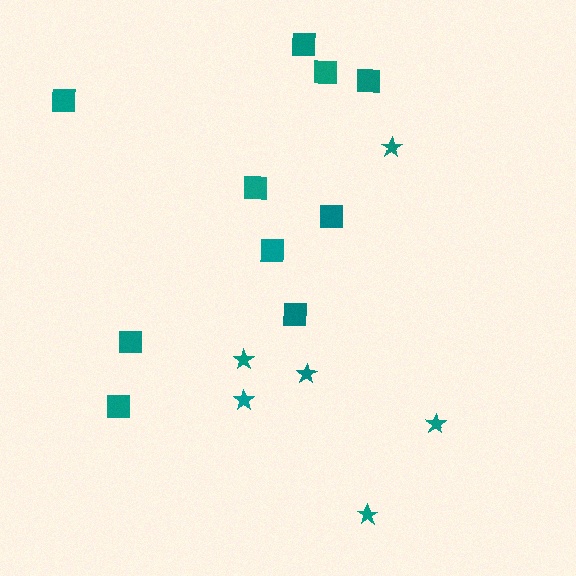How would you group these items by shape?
There are 2 groups: one group of stars (6) and one group of squares (10).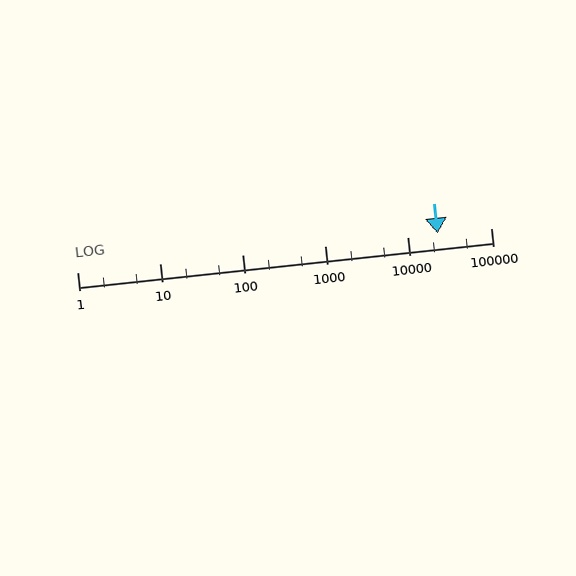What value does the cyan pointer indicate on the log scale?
The pointer indicates approximately 23000.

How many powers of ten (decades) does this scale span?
The scale spans 5 decades, from 1 to 100000.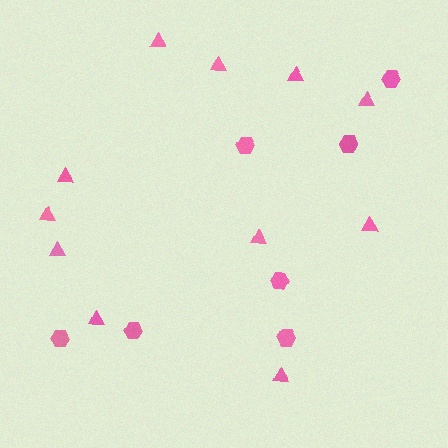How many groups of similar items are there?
There are 2 groups: one group of triangles (11) and one group of hexagons (7).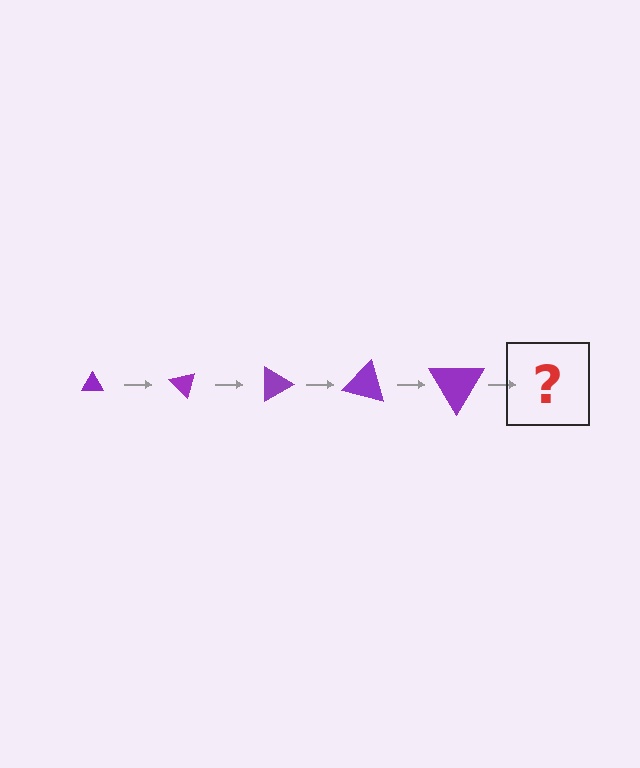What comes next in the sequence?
The next element should be a triangle, larger than the previous one and rotated 225 degrees from the start.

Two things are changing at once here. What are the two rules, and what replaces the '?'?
The two rules are that the triangle grows larger each step and it rotates 45 degrees each step. The '?' should be a triangle, larger than the previous one and rotated 225 degrees from the start.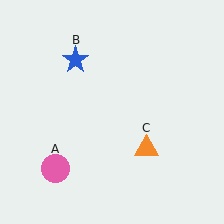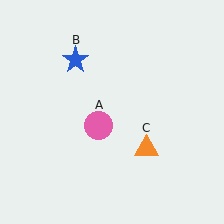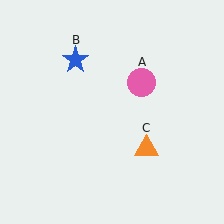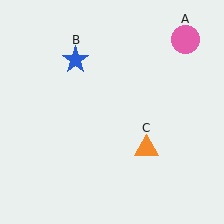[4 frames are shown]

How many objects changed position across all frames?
1 object changed position: pink circle (object A).